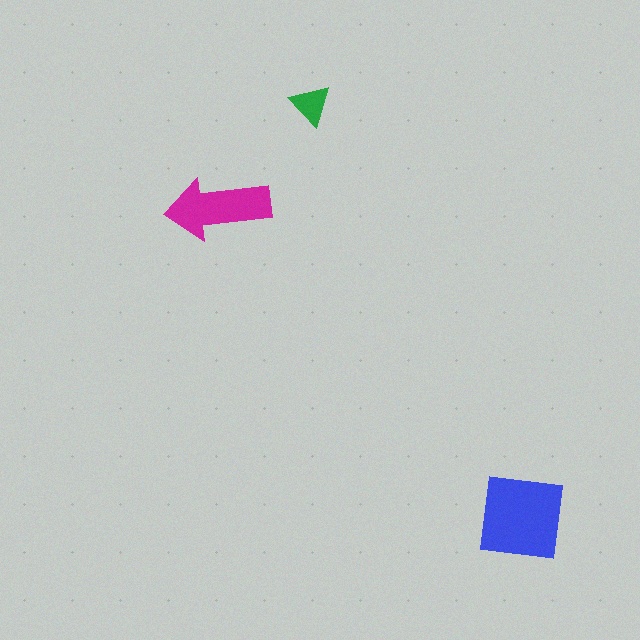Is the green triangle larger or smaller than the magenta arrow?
Smaller.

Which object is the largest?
The blue square.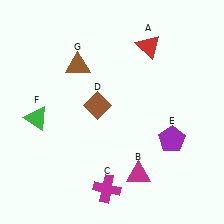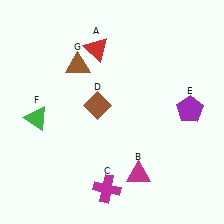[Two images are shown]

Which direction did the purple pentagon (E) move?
The purple pentagon (E) moved up.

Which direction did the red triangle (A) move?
The red triangle (A) moved left.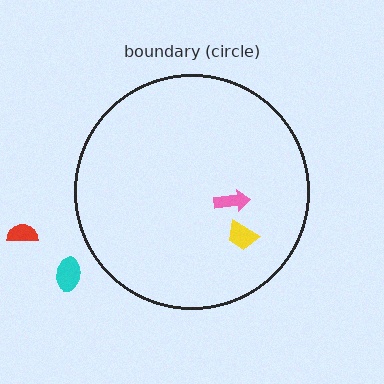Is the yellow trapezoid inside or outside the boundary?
Inside.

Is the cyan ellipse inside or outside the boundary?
Outside.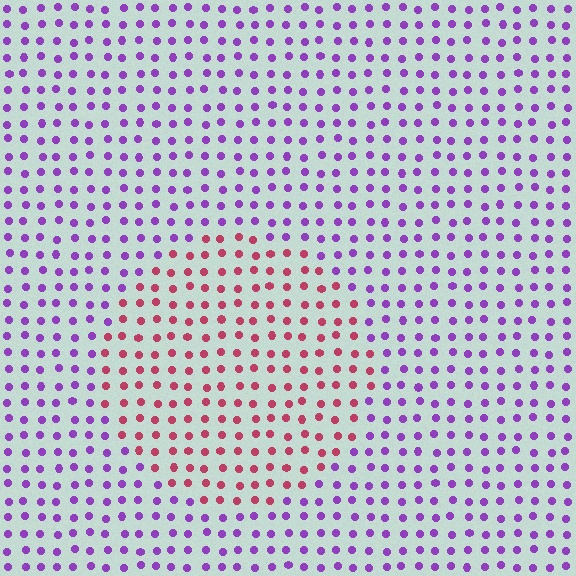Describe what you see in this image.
The image is filled with small purple elements in a uniform arrangement. A circle-shaped region is visible where the elements are tinted to a slightly different hue, forming a subtle color boundary.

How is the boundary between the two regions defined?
The boundary is defined purely by a slight shift in hue (about 63 degrees). Spacing, size, and orientation are identical on both sides.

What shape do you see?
I see a circle.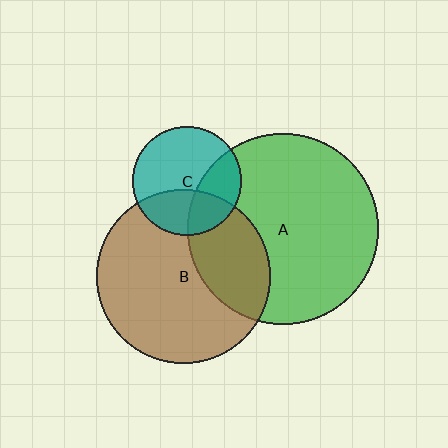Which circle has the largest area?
Circle A (green).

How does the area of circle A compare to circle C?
Approximately 3.1 times.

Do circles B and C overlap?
Yes.